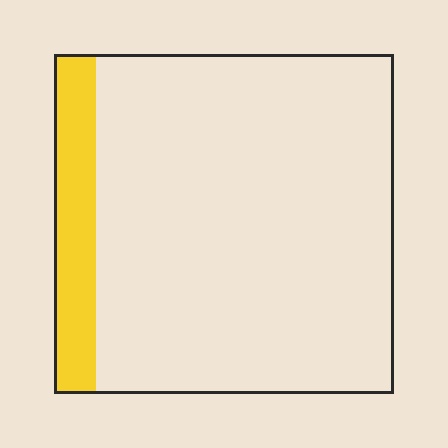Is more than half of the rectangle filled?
No.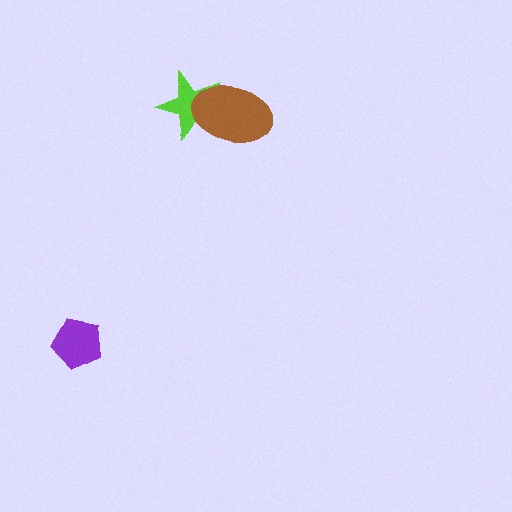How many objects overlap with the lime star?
1 object overlaps with the lime star.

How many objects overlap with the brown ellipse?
1 object overlaps with the brown ellipse.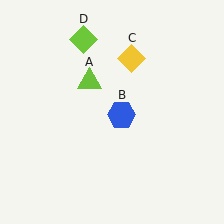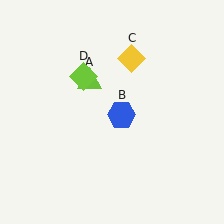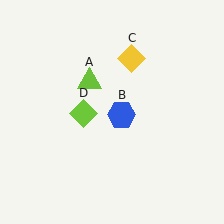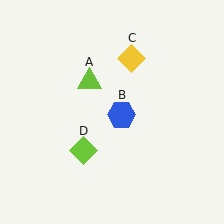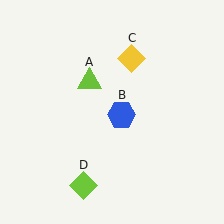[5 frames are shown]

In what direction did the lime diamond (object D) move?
The lime diamond (object D) moved down.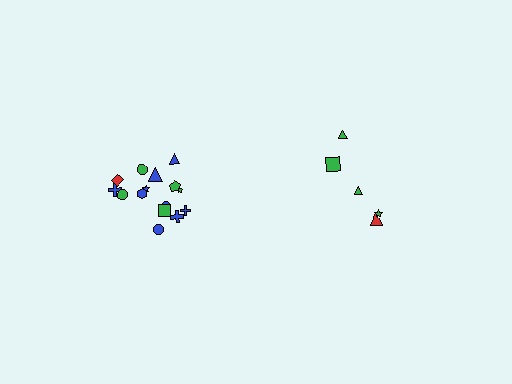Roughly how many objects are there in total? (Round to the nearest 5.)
Roughly 20 objects in total.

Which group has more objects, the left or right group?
The left group.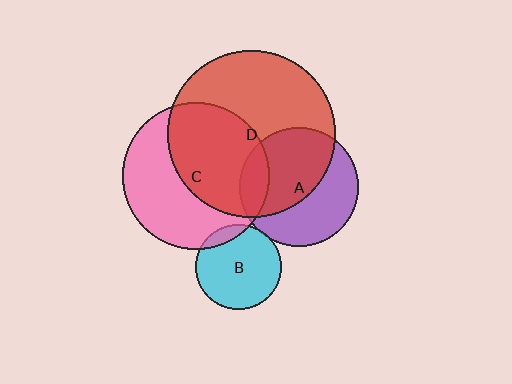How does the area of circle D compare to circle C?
Approximately 1.3 times.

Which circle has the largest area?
Circle D (red).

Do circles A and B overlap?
Yes.